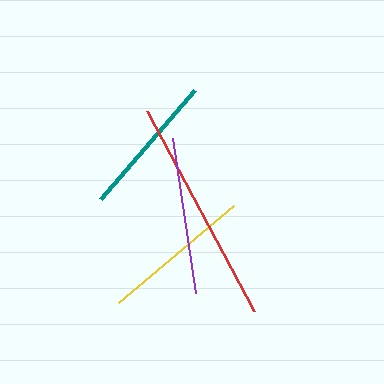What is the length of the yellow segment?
The yellow segment is approximately 151 pixels long.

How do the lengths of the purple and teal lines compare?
The purple and teal lines are approximately the same length.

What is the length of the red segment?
The red segment is approximately 227 pixels long.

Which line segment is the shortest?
The teal line is the shortest at approximately 144 pixels.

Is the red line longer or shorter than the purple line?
The red line is longer than the purple line.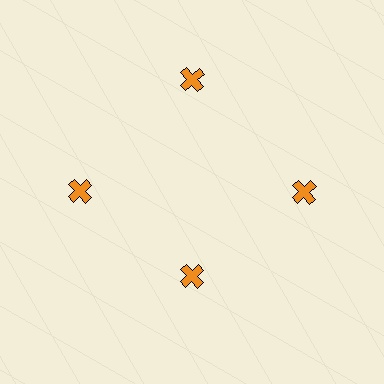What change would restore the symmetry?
The symmetry would be restored by moving it outward, back onto the ring so that all 4 crosses sit at equal angles and equal distance from the center.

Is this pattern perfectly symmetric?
No. The 4 orange crosses are arranged in a ring, but one element near the 6 o'clock position is pulled inward toward the center, breaking the 4-fold rotational symmetry.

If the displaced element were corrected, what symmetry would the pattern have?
It would have 4-fold rotational symmetry — the pattern would map onto itself every 90 degrees.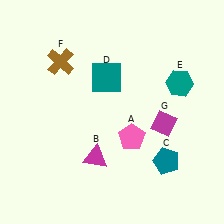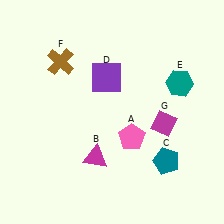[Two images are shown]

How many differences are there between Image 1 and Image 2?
There is 1 difference between the two images.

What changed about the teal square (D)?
In Image 1, D is teal. In Image 2, it changed to purple.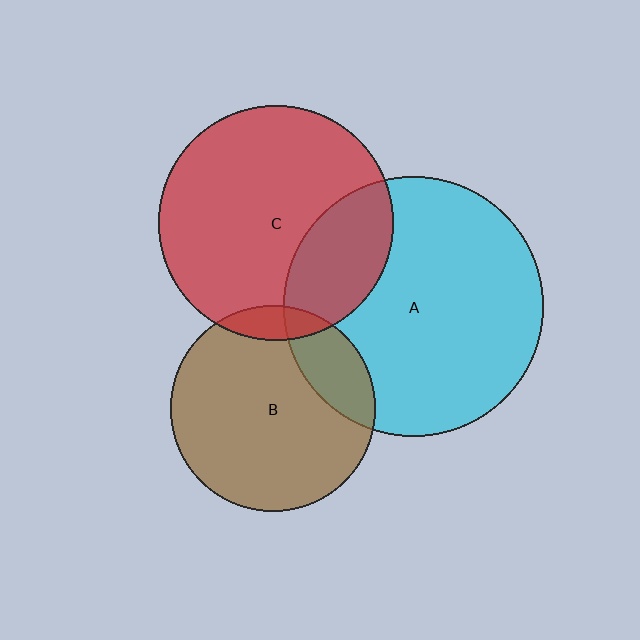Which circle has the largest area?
Circle A (cyan).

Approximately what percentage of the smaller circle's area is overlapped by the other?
Approximately 10%.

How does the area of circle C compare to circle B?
Approximately 1.3 times.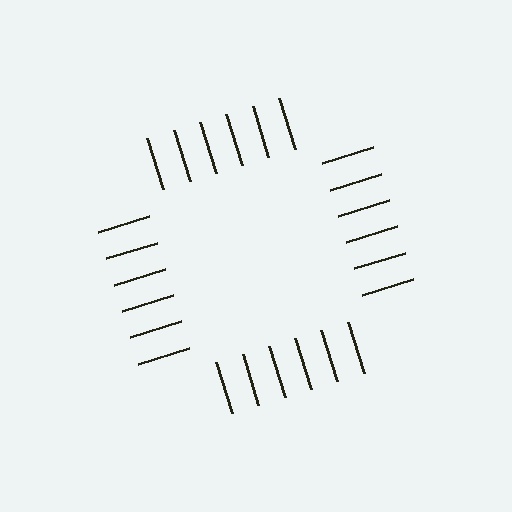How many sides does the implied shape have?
4 sides — the line-ends trace a square.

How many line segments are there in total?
24 — 6 along each of the 4 edges.